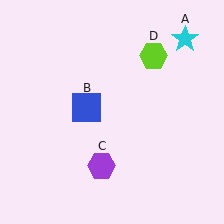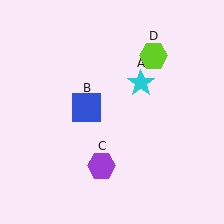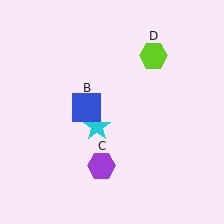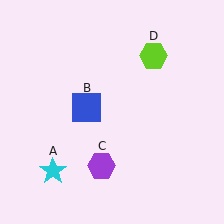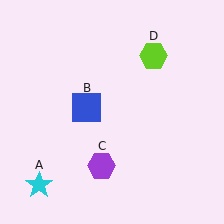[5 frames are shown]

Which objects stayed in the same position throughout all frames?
Blue square (object B) and purple hexagon (object C) and lime hexagon (object D) remained stationary.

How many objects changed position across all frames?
1 object changed position: cyan star (object A).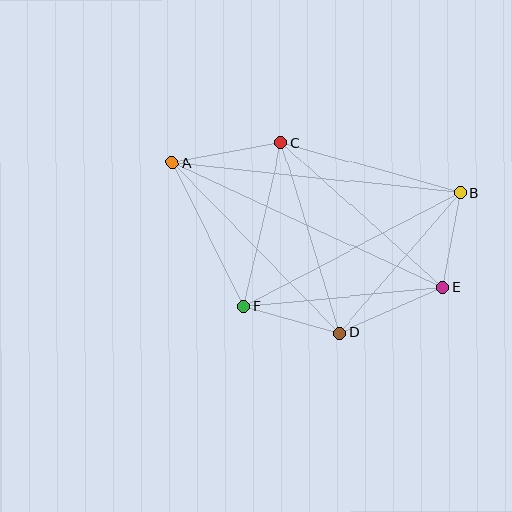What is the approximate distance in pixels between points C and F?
The distance between C and F is approximately 168 pixels.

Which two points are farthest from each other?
Points A and E are farthest from each other.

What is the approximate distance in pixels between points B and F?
The distance between B and F is approximately 244 pixels.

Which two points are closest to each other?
Points B and E are closest to each other.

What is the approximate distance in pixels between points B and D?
The distance between B and D is approximately 185 pixels.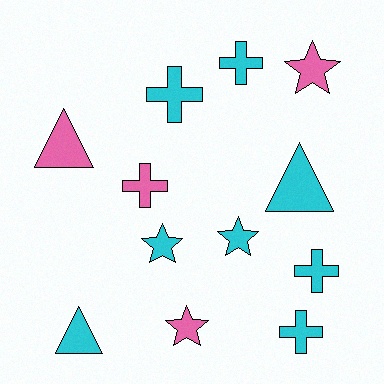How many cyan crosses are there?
There are 4 cyan crosses.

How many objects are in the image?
There are 12 objects.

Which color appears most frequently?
Cyan, with 8 objects.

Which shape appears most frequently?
Cross, with 5 objects.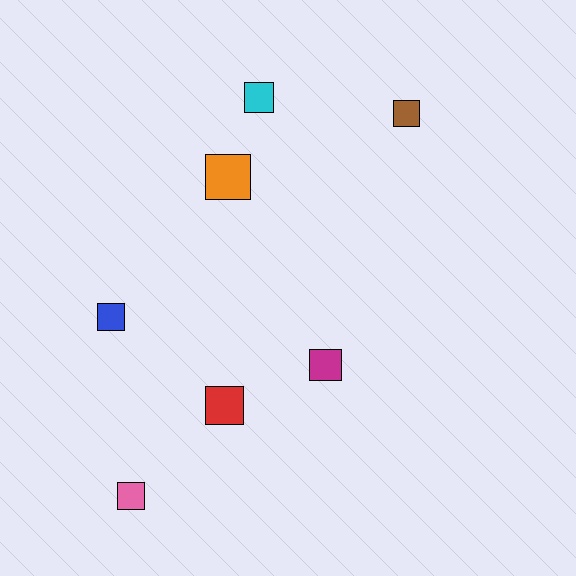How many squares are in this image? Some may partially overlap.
There are 7 squares.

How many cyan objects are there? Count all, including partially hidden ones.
There is 1 cyan object.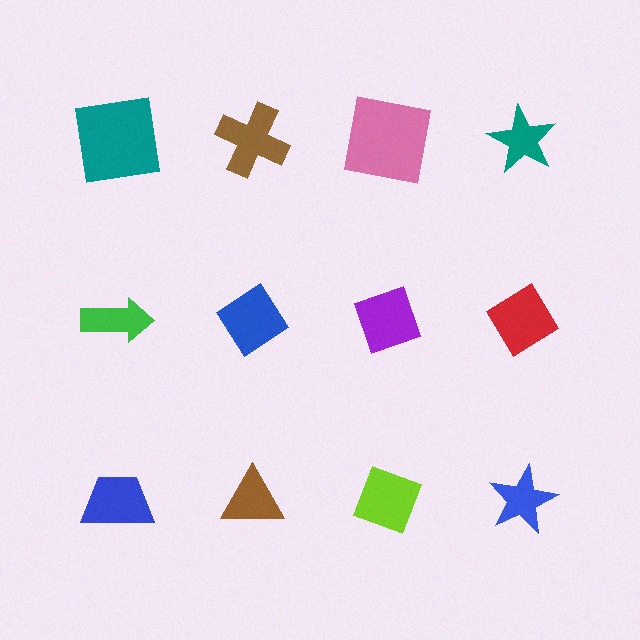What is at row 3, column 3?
A lime diamond.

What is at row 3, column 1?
A blue trapezoid.